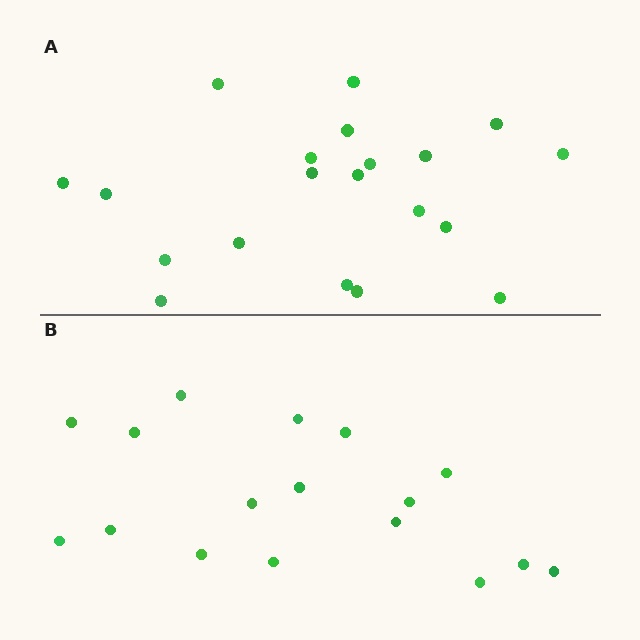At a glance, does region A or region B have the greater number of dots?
Region A (the top region) has more dots.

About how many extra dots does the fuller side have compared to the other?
Region A has just a few more — roughly 2 or 3 more dots than region B.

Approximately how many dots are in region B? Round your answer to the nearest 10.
About 20 dots. (The exact count is 17, which rounds to 20.)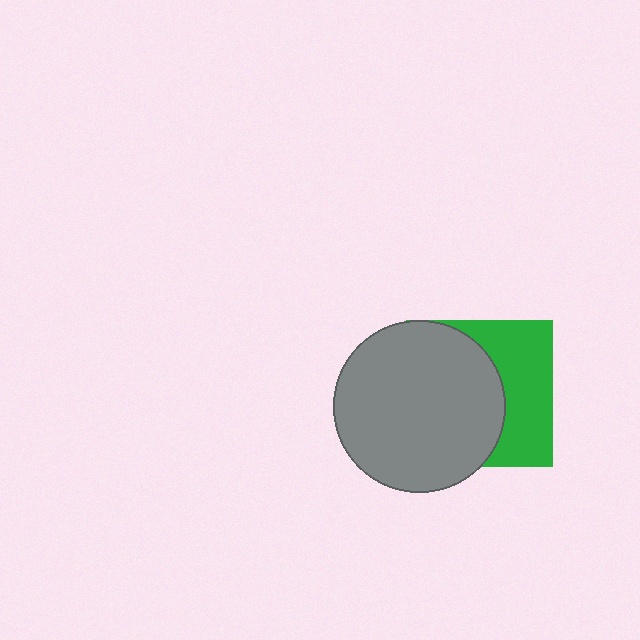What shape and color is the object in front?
The object in front is a gray circle.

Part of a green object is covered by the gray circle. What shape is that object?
It is a square.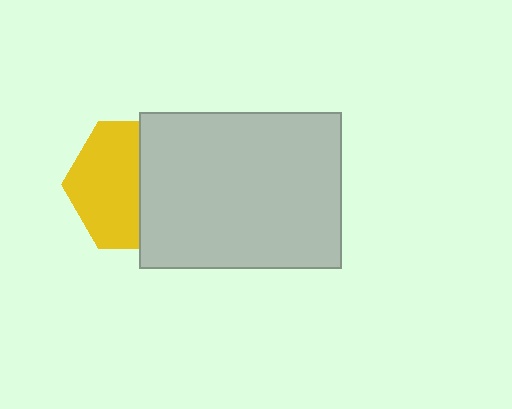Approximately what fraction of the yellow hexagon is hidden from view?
Roughly 46% of the yellow hexagon is hidden behind the light gray rectangle.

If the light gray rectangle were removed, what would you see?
You would see the complete yellow hexagon.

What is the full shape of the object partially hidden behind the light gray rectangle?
The partially hidden object is a yellow hexagon.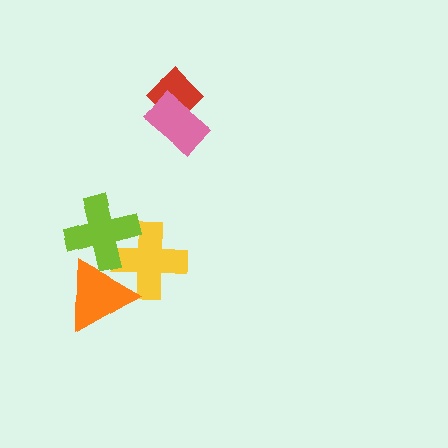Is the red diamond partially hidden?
Yes, it is partially covered by another shape.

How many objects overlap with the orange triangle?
2 objects overlap with the orange triangle.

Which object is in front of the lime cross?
The orange triangle is in front of the lime cross.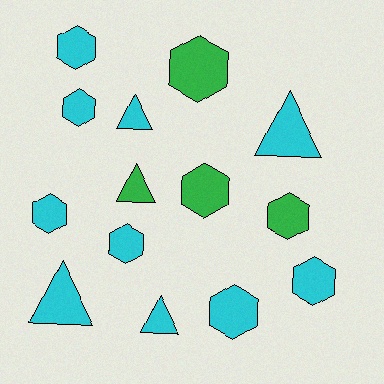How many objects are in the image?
There are 14 objects.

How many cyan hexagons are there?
There are 6 cyan hexagons.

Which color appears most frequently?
Cyan, with 10 objects.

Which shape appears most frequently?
Hexagon, with 9 objects.